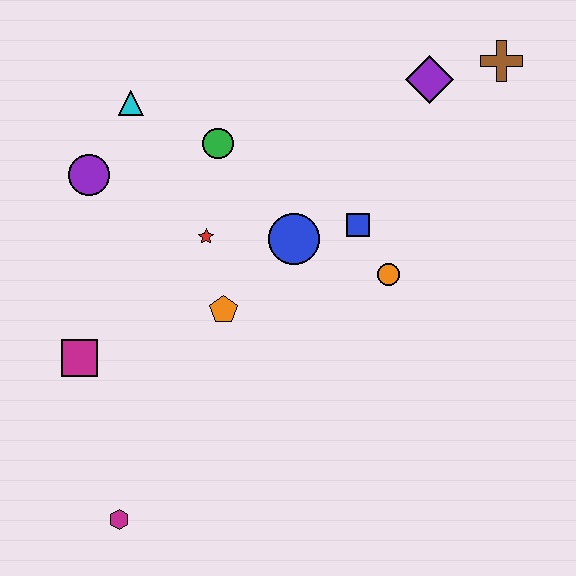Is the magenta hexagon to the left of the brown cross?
Yes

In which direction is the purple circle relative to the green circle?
The purple circle is to the left of the green circle.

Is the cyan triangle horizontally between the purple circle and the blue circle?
Yes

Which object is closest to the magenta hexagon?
The magenta square is closest to the magenta hexagon.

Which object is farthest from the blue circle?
The magenta hexagon is farthest from the blue circle.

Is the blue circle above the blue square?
No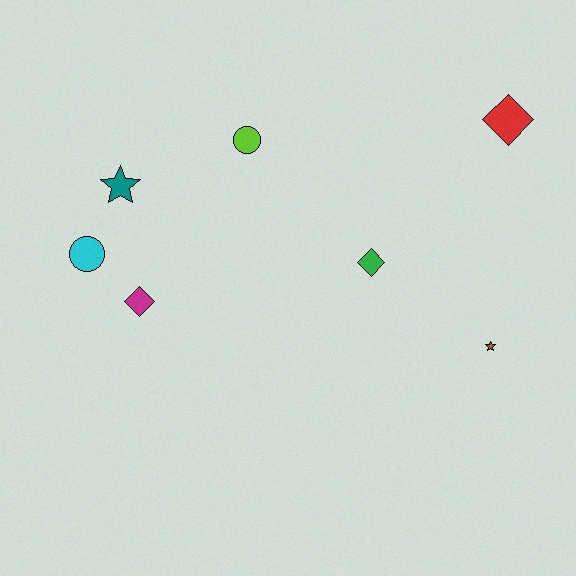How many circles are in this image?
There are 2 circles.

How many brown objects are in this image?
There is 1 brown object.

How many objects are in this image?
There are 7 objects.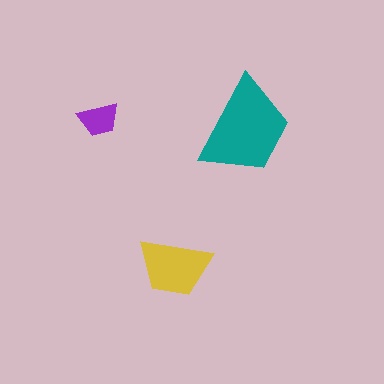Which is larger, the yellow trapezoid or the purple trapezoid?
The yellow one.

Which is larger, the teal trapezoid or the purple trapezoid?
The teal one.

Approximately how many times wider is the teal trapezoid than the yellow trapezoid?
About 1.5 times wider.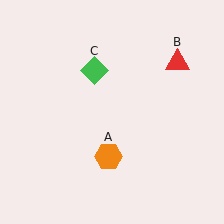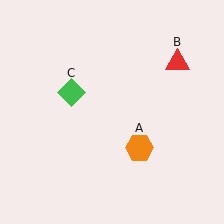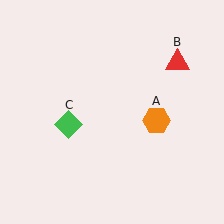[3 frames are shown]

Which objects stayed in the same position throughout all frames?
Red triangle (object B) remained stationary.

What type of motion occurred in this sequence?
The orange hexagon (object A), green diamond (object C) rotated counterclockwise around the center of the scene.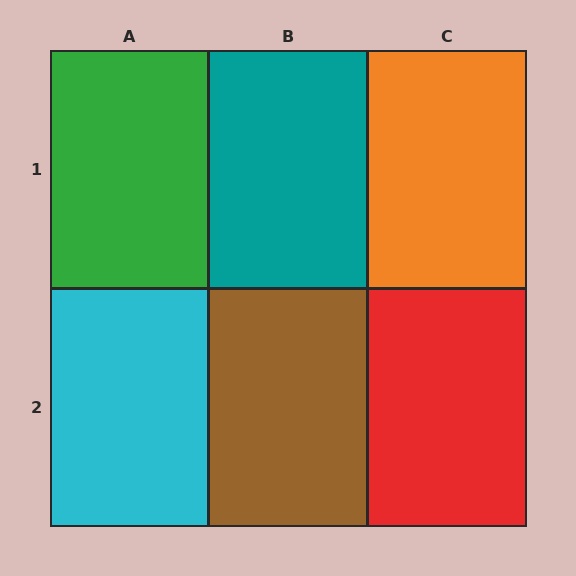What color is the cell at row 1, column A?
Green.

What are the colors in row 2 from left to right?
Cyan, brown, red.